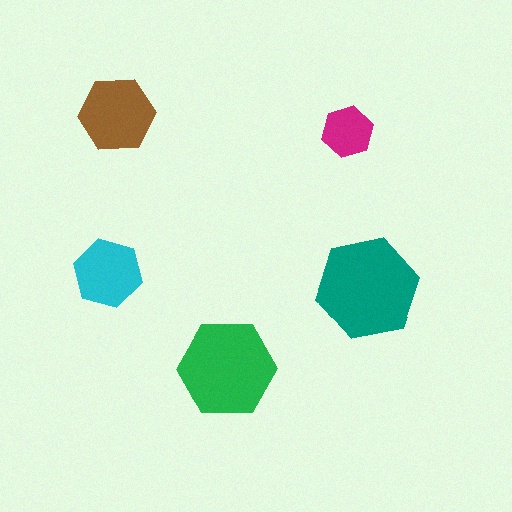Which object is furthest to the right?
The teal hexagon is rightmost.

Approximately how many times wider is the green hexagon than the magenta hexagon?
About 2 times wider.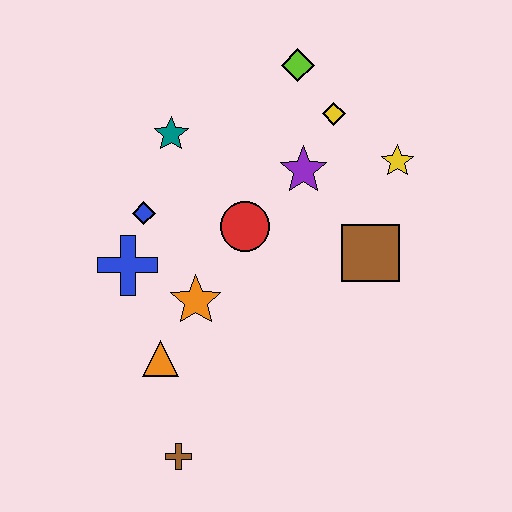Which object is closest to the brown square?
The yellow star is closest to the brown square.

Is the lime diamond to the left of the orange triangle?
No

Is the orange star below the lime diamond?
Yes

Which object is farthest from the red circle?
The brown cross is farthest from the red circle.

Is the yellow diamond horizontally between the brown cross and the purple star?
No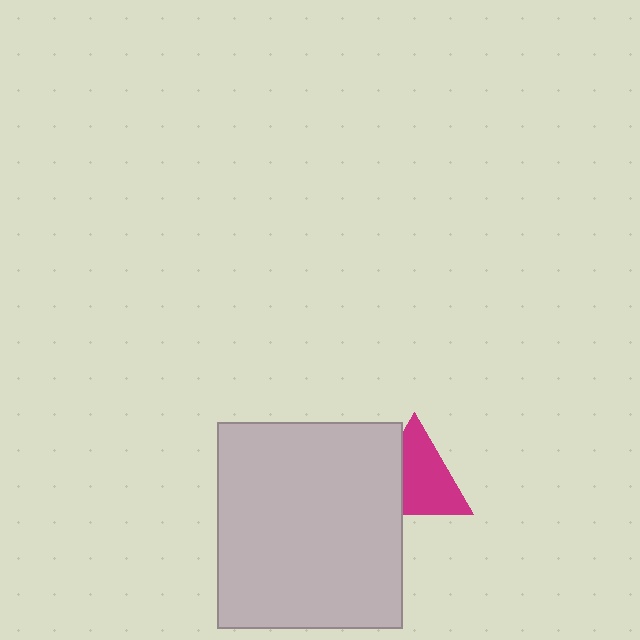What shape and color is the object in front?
The object in front is a light gray rectangle.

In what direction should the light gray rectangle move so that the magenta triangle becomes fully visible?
The light gray rectangle should move left. That is the shortest direction to clear the overlap and leave the magenta triangle fully visible.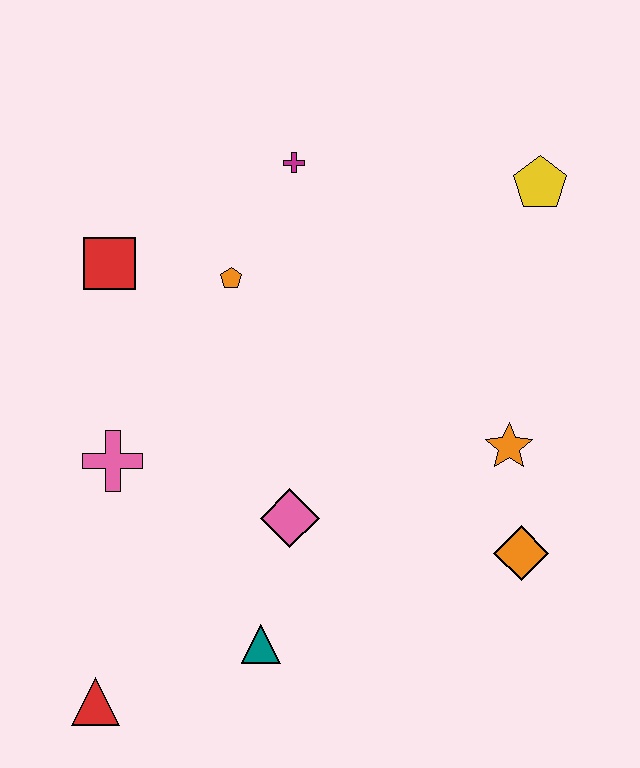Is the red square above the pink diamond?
Yes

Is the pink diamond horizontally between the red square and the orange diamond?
Yes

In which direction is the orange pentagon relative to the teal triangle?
The orange pentagon is above the teal triangle.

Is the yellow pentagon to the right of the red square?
Yes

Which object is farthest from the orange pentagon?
The red triangle is farthest from the orange pentagon.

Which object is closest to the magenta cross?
The orange pentagon is closest to the magenta cross.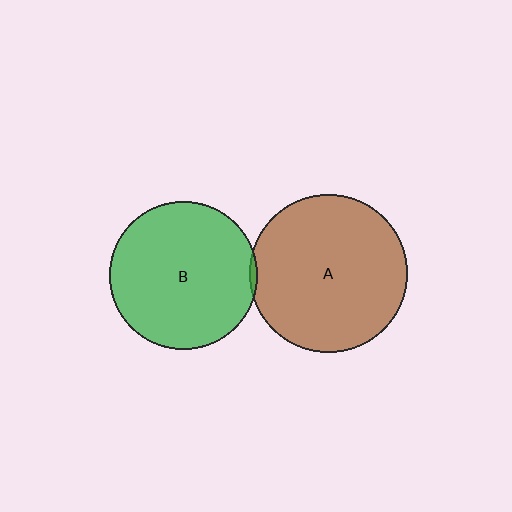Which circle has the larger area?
Circle A (brown).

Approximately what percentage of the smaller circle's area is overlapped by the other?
Approximately 5%.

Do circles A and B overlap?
Yes.